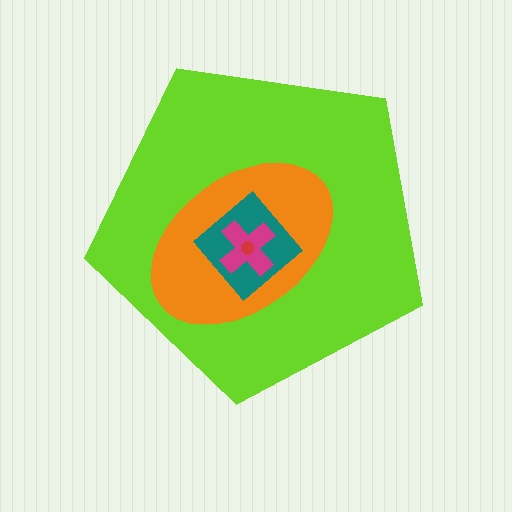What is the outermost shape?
The lime pentagon.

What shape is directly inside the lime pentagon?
The orange ellipse.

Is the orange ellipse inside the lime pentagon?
Yes.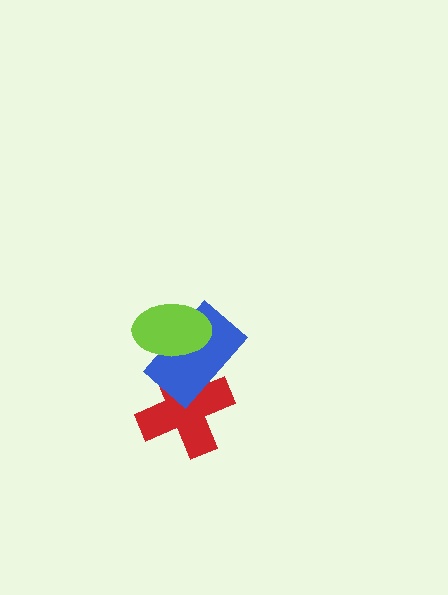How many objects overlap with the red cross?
2 objects overlap with the red cross.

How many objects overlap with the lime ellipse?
2 objects overlap with the lime ellipse.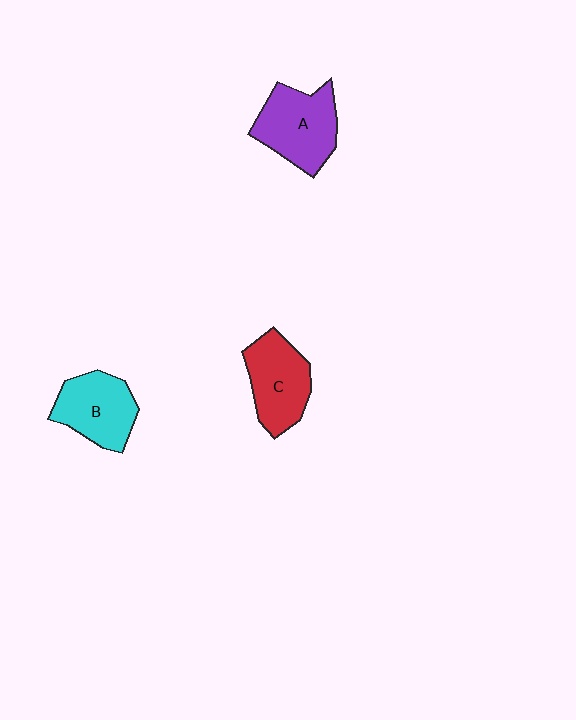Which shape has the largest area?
Shape A (purple).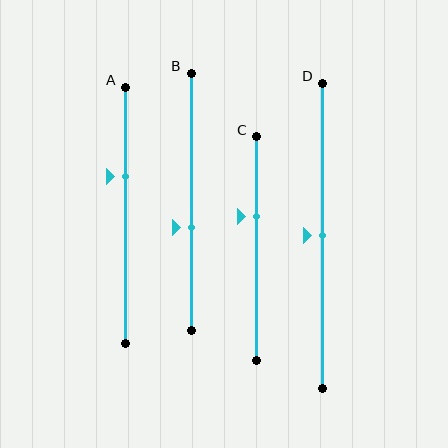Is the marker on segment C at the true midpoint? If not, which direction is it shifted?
No, the marker on segment C is shifted upward by about 14% of the segment length.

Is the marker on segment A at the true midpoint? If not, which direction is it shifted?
No, the marker on segment A is shifted upward by about 15% of the segment length.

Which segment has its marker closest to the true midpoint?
Segment D has its marker closest to the true midpoint.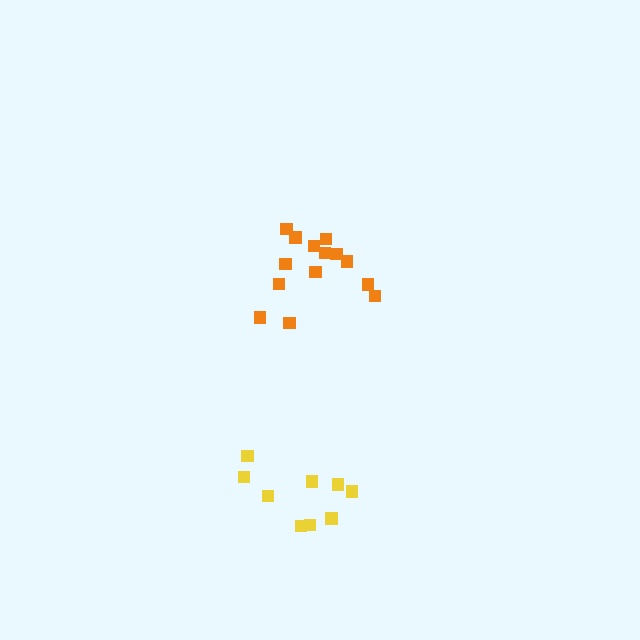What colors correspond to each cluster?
The clusters are colored: orange, yellow.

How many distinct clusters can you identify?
There are 2 distinct clusters.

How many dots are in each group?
Group 1: 14 dots, Group 2: 9 dots (23 total).